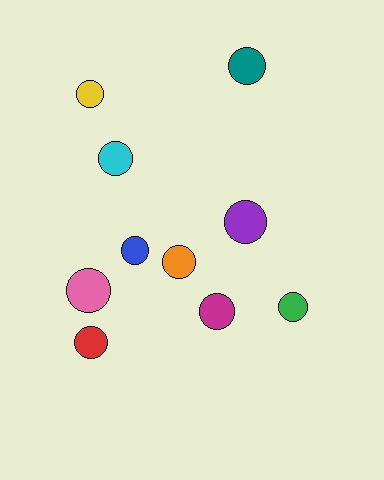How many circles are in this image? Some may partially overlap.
There are 10 circles.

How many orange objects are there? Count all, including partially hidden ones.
There is 1 orange object.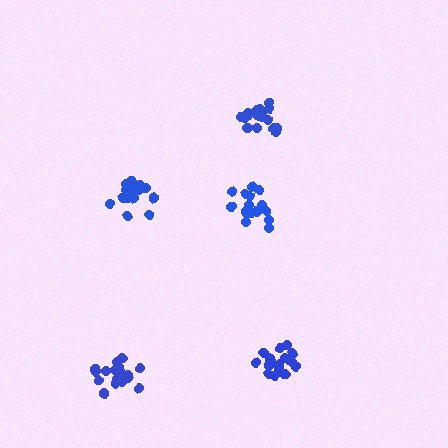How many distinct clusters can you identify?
There are 5 distinct clusters.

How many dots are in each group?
Group 1: 18 dots, Group 2: 16 dots, Group 3: 18 dots, Group 4: 20 dots, Group 5: 20 dots (92 total).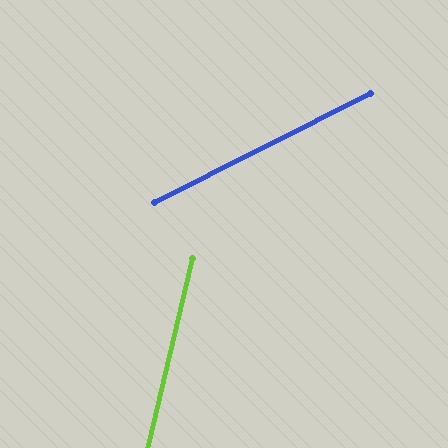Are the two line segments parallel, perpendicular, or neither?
Neither parallel nor perpendicular — they differ by about 50°.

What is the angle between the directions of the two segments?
Approximately 50 degrees.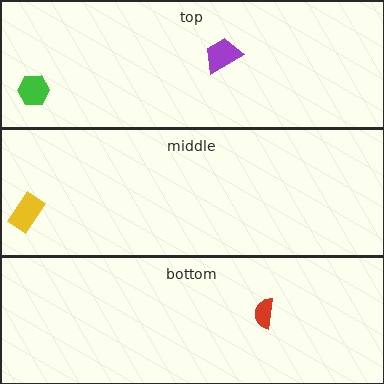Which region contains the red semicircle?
The bottom region.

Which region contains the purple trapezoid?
The top region.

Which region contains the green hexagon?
The top region.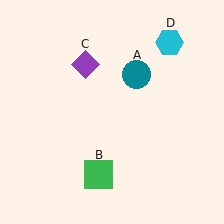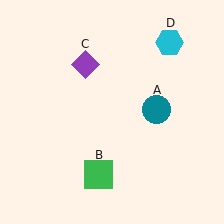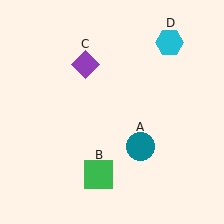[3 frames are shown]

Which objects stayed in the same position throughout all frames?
Green square (object B) and purple diamond (object C) and cyan hexagon (object D) remained stationary.